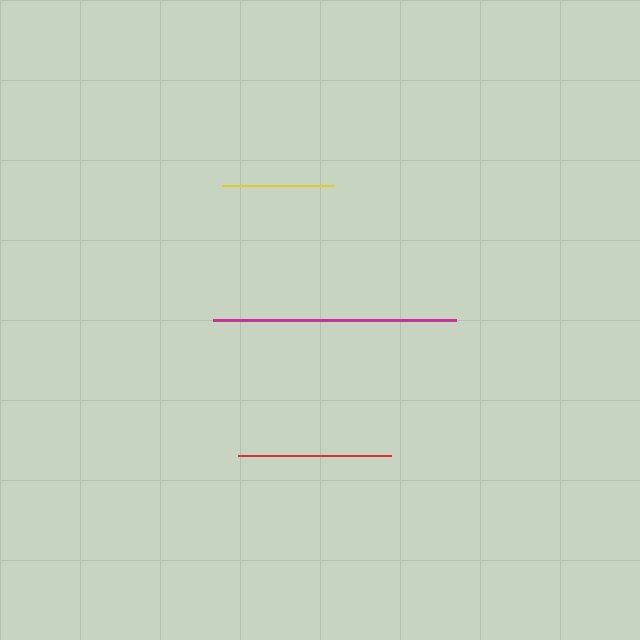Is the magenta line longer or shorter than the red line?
The magenta line is longer than the red line.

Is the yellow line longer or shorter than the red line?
The red line is longer than the yellow line.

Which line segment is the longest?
The magenta line is the longest at approximately 243 pixels.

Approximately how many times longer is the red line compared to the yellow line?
The red line is approximately 1.4 times the length of the yellow line.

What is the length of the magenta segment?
The magenta segment is approximately 243 pixels long.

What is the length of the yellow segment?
The yellow segment is approximately 112 pixels long.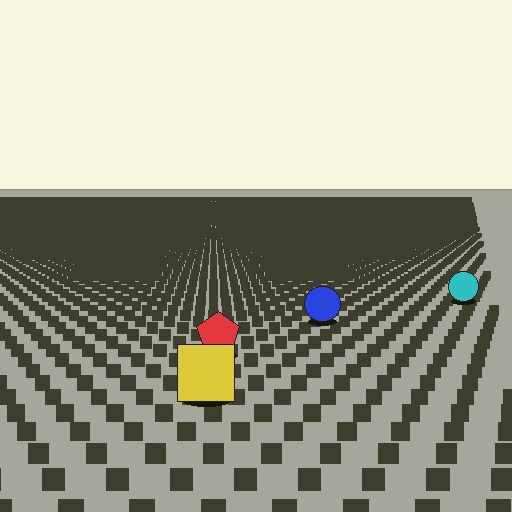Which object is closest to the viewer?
The yellow square is closest. The texture marks near it are larger and more spread out.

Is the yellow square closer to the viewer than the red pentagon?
Yes. The yellow square is closer — you can tell from the texture gradient: the ground texture is coarser near it.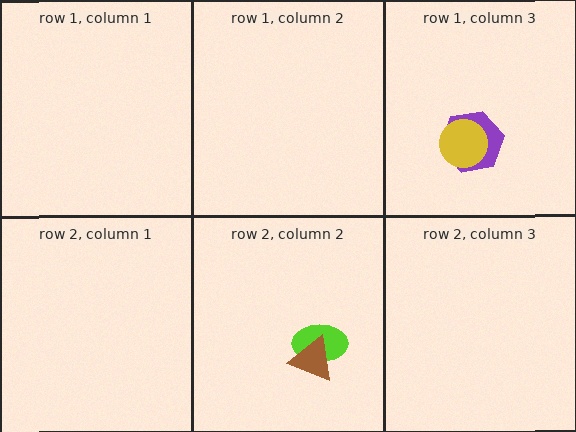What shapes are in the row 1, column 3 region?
The purple hexagon, the yellow circle.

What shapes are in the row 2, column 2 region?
The lime ellipse, the brown triangle.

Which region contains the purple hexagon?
The row 1, column 3 region.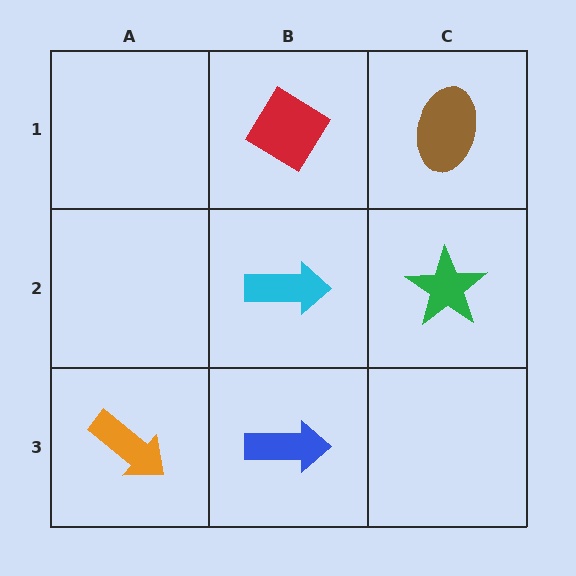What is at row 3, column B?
A blue arrow.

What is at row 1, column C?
A brown ellipse.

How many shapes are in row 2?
2 shapes.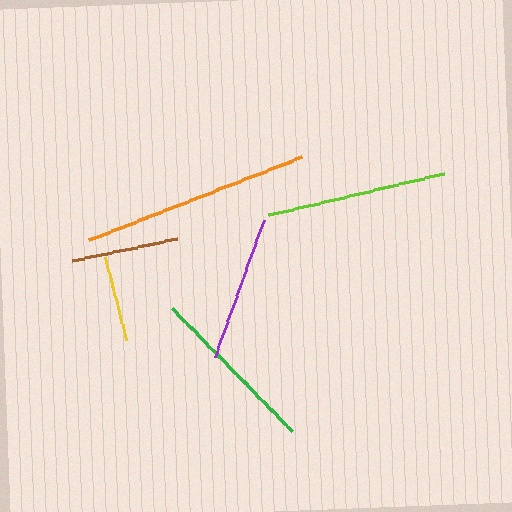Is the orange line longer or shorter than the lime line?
The orange line is longer than the lime line.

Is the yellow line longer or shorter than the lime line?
The lime line is longer than the yellow line.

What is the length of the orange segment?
The orange segment is approximately 229 pixels long.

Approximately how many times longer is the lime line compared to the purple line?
The lime line is approximately 1.2 times the length of the purple line.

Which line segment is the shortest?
The yellow line is the shortest at approximately 86 pixels.